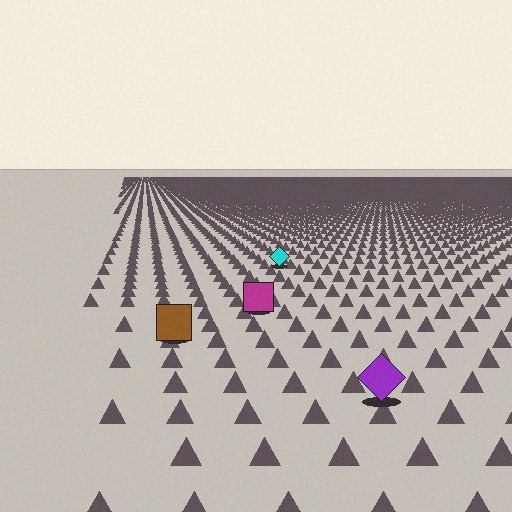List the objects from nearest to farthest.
From nearest to farthest: the purple diamond, the brown square, the magenta square, the cyan diamond.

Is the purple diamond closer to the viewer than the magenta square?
Yes. The purple diamond is closer — you can tell from the texture gradient: the ground texture is coarser near it.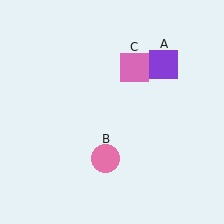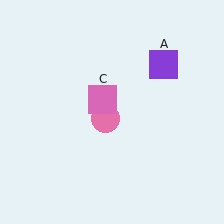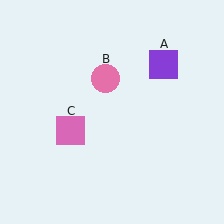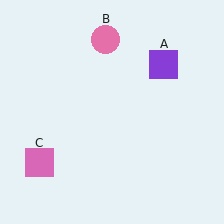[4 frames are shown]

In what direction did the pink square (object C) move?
The pink square (object C) moved down and to the left.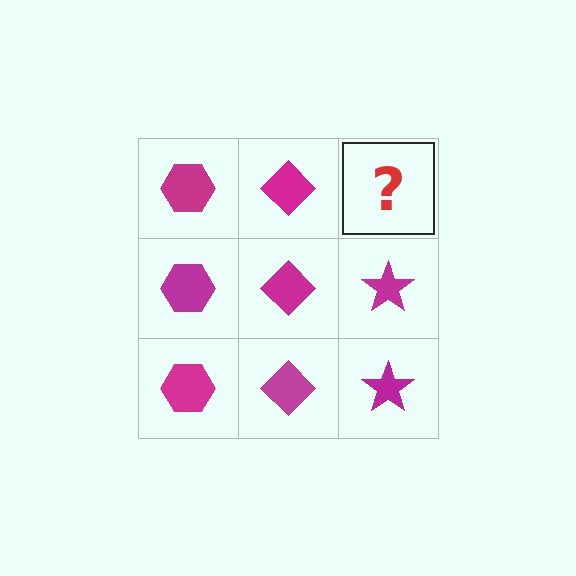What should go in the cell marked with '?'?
The missing cell should contain a magenta star.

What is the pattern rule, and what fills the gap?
The rule is that each column has a consistent shape. The gap should be filled with a magenta star.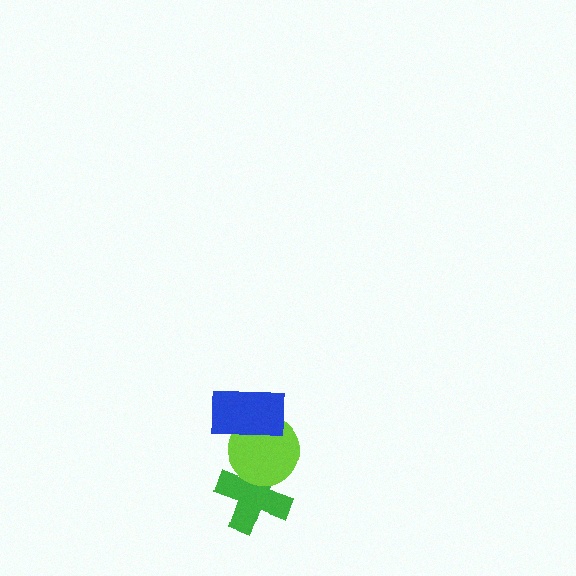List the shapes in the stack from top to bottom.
From top to bottom: the blue rectangle, the lime circle, the green cross.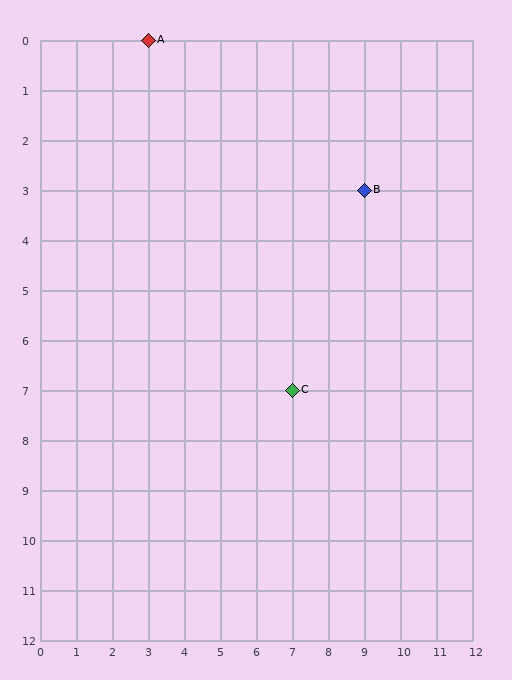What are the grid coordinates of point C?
Point C is at grid coordinates (7, 7).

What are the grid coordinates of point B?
Point B is at grid coordinates (9, 3).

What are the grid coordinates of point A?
Point A is at grid coordinates (3, 0).